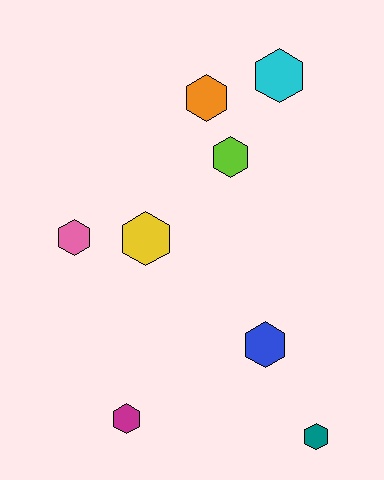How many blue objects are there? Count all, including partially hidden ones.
There is 1 blue object.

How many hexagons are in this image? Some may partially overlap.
There are 8 hexagons.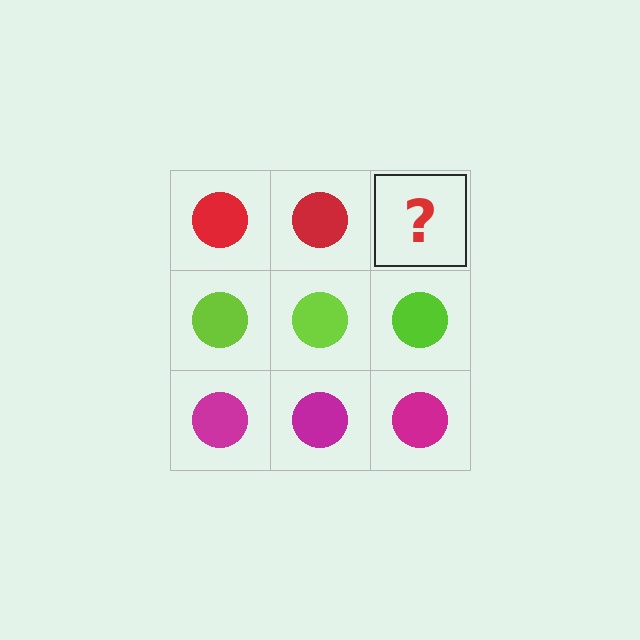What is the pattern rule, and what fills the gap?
The rule is that each row has a consistent color. The gap should be filled with a red circle.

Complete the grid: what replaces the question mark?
The question mark should be replaced with a red circle.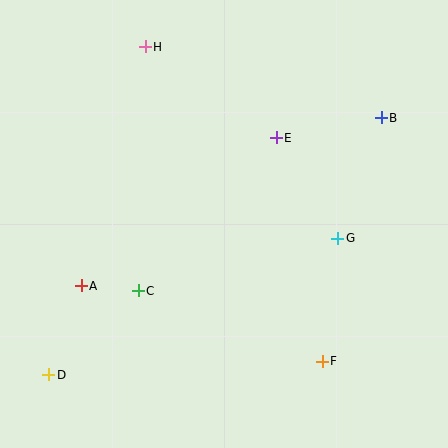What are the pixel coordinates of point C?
Point C is at (138, 291).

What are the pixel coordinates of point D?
Point D is at (49, 375).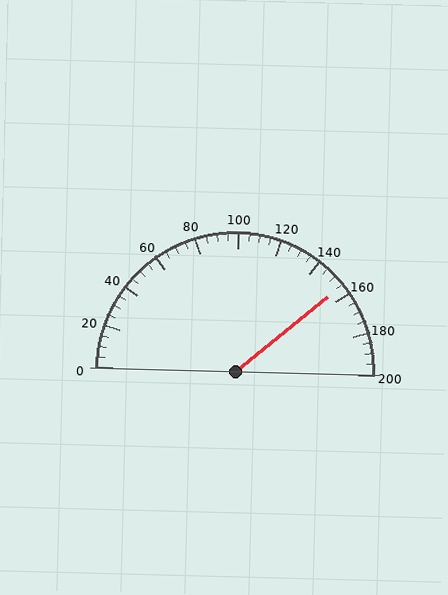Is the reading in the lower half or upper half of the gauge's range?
The reading is in the upper half of the range (0 to 200).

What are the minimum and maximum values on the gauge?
The gauge ranges from 0 to 200.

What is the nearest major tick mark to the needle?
The nearest major tick mark is 160.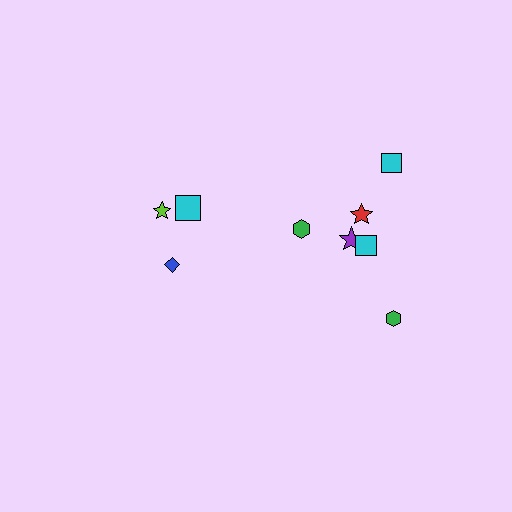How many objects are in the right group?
There are 6 objects.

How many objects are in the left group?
There are 3 objects.